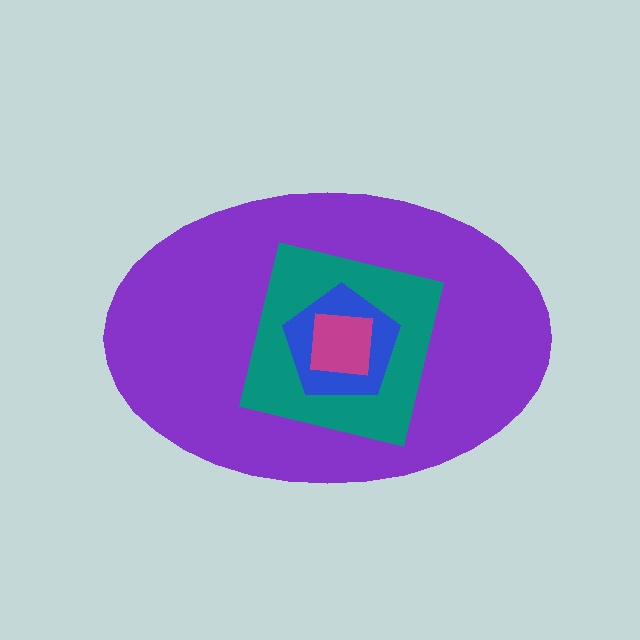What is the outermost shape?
The purple ellipse.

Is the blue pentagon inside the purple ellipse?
Yes.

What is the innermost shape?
The magenta square.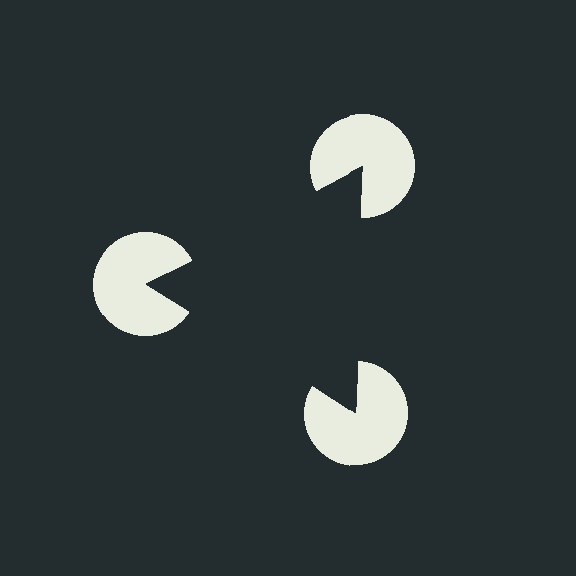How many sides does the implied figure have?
3 sides.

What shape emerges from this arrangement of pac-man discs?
An illusory triangle — its edges are inferred from the aligned wedge cuts in the pac-man discs, not physically drawn.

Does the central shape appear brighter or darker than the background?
It typically appears slightly darker than the background, even though no actual brightness change is drawn.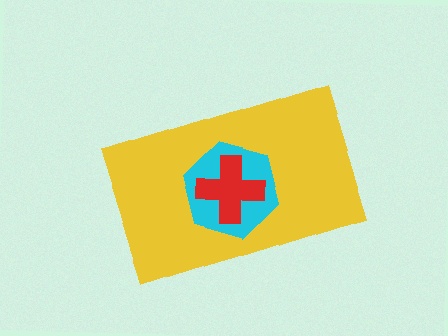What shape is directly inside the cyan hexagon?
The red cross.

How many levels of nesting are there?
3.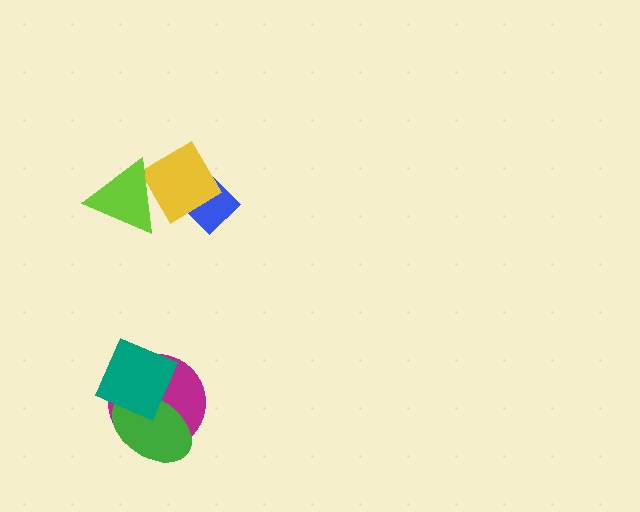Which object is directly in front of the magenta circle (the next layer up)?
The green ellipse is directly in front of the magenta circle.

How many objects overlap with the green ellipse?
2 objects overlap with the green ellipse.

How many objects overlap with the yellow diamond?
2 objects overlap with the yellow diamond.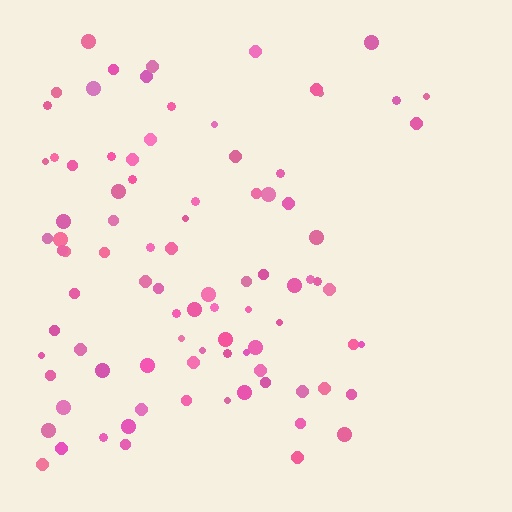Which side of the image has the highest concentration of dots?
The left.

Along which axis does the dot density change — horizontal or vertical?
Horizontal.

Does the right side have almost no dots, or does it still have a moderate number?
Still a moderate number, just noticeably fewer than the left.